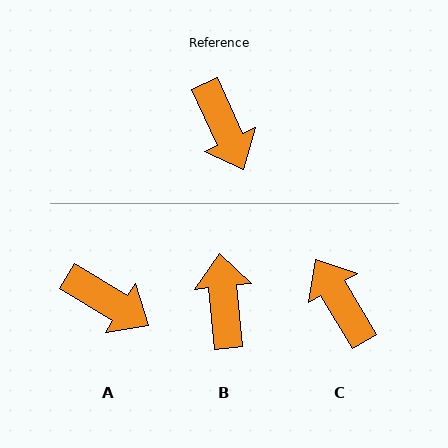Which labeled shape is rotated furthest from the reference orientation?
C, about 174 degrees away.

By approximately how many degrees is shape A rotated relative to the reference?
Approximately 34 degrees counter-clockwise.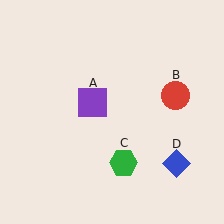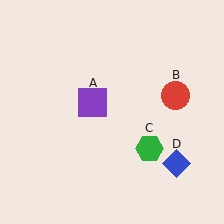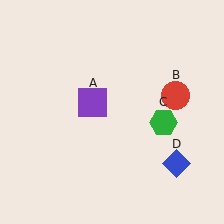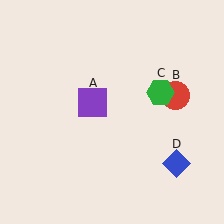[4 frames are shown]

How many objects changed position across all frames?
1 object changed position: green hexagon (object C).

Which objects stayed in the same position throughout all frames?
Purple square (object A) and red circle (object B) and blue diamond (object D) remained stationary.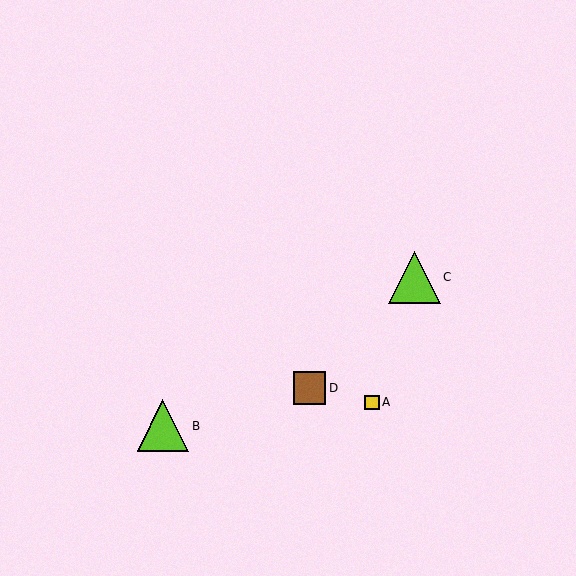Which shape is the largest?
The lime triangle (labeled C) is the largest.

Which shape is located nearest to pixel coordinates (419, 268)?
The lime triangle (labeled C) at (414, 277) is nearest to that location.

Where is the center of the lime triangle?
The center of the lime triangle is at (414, 277).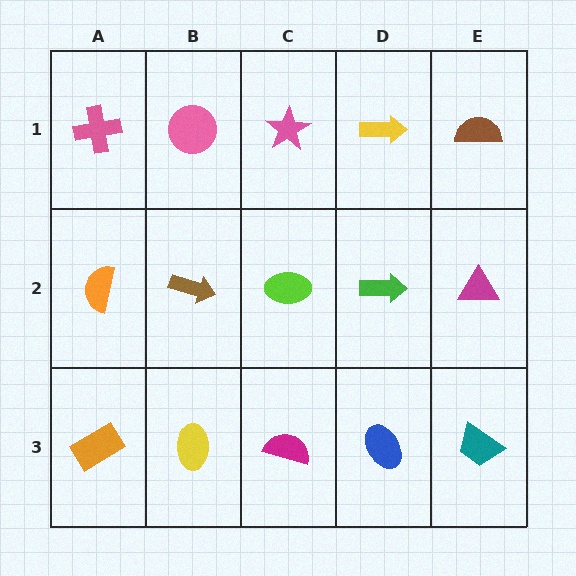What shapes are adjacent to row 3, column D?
A green arrow (row 2, column D), a magenta semicircle (row 3, column C), a teal trapezoid (row 3, column E).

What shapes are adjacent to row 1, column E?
A magenta triangle (row 2, column E), a yellow arrow (row 1, column D).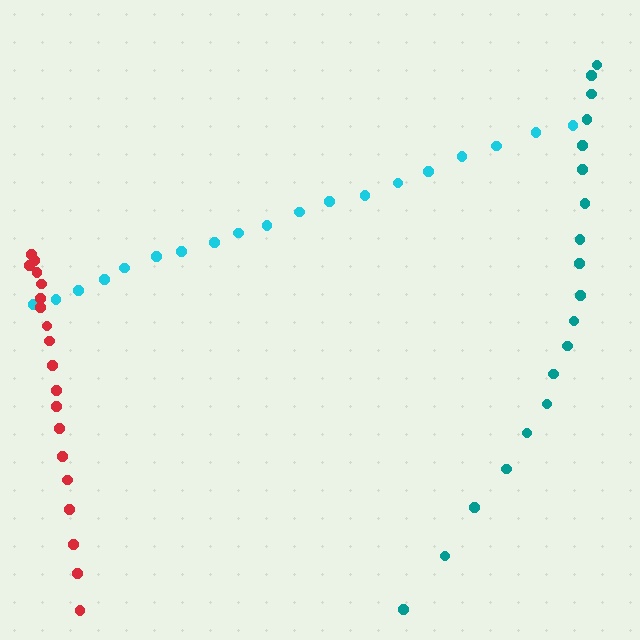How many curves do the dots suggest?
There are 3 distinct paths.